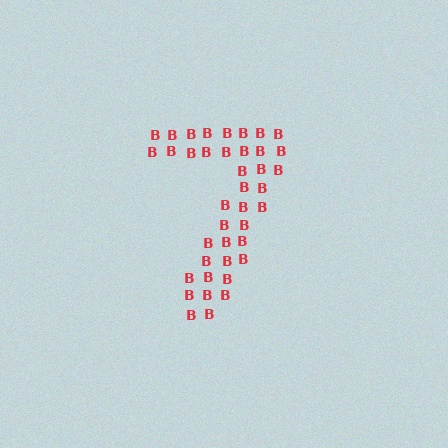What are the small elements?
The small elements are letter B's.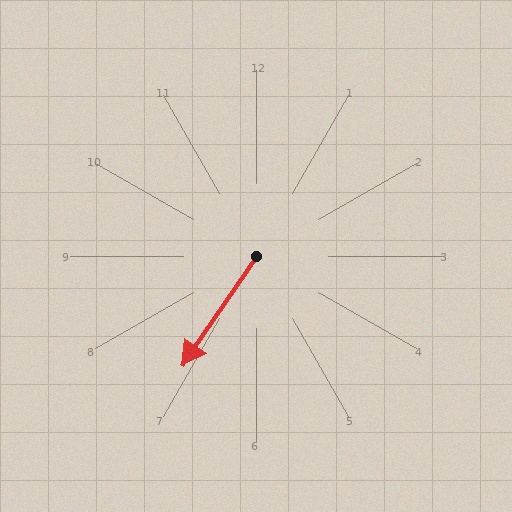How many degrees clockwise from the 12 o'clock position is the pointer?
Approximately 214 degrees.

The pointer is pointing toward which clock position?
Roughly 7 o'clock.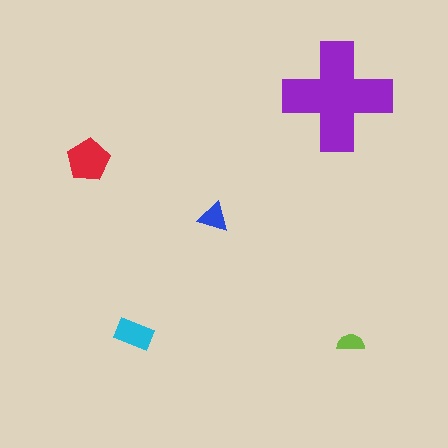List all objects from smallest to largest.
The lime semicircle, the blue triangle, the cyan rectangle, the red pentagon, the purple cross.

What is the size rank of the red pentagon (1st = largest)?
2nd.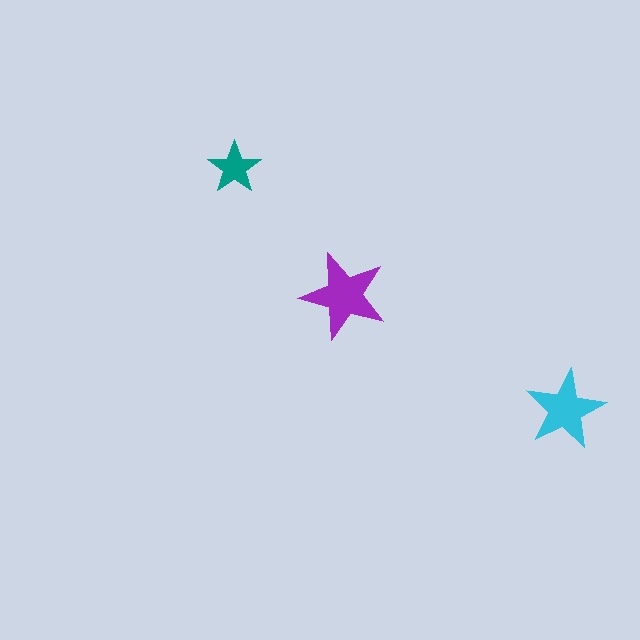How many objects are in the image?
There are 3 objects in the image.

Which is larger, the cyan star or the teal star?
The cyan one.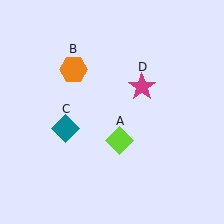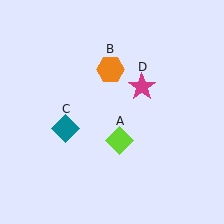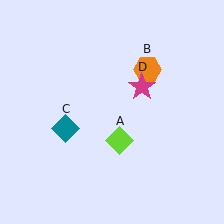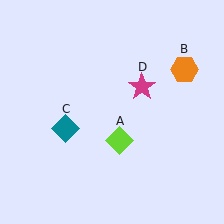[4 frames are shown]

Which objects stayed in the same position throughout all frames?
Lime diamond (object A) and teal diamond (object C) and magenta star (object D) remained stationary.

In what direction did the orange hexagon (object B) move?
The orange hexagon (object B) moved right.